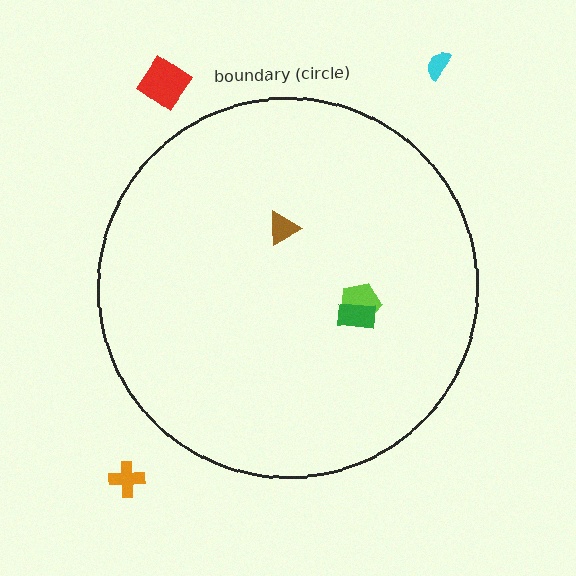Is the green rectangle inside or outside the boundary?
Inside.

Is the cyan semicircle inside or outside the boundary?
Outside.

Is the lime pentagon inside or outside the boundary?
Inside.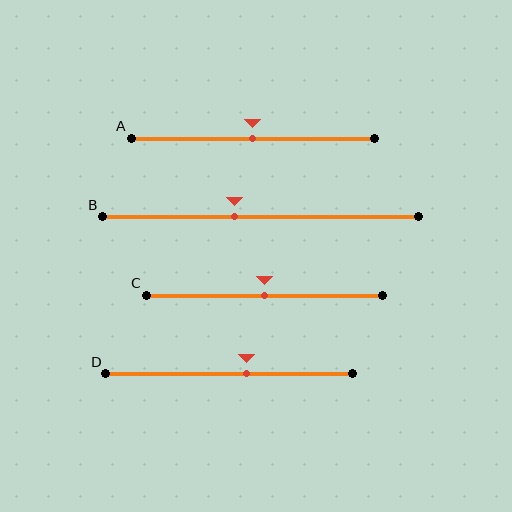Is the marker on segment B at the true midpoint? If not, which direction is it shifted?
No, the marker on segment B is shifted to the left by about 8% of the segment length.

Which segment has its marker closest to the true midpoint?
Segment A has its marker closest to the true midpoint.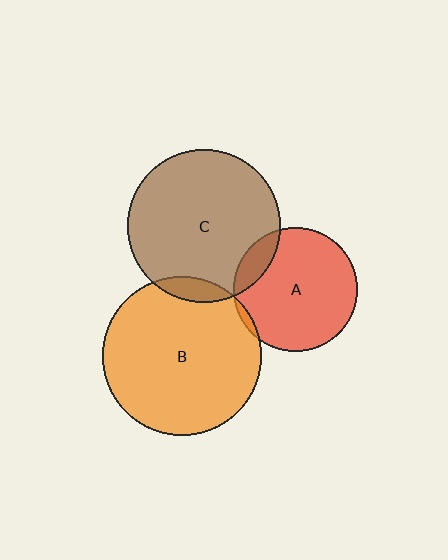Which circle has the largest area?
Circle B (orange).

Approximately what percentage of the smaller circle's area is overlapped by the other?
Approximately 10%.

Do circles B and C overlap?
Yes.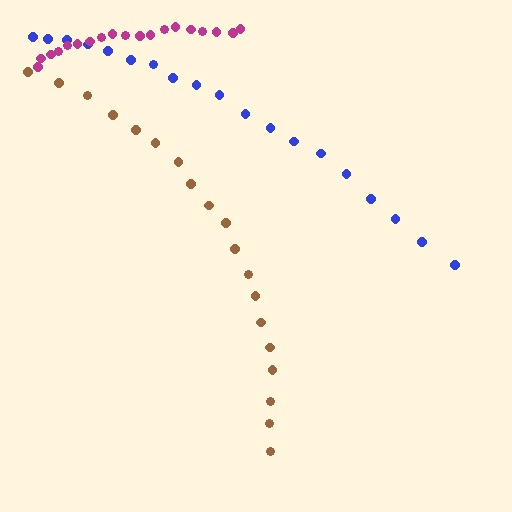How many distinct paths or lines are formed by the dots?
There are 3 distinct paths.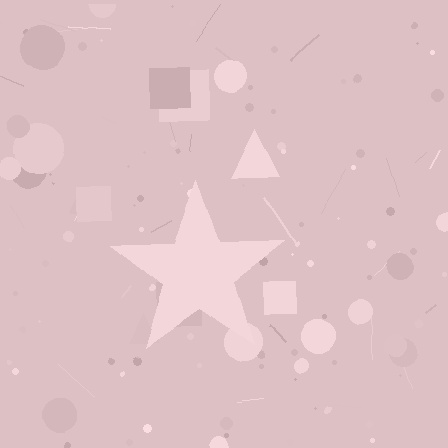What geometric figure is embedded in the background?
A star is embedded in the background.